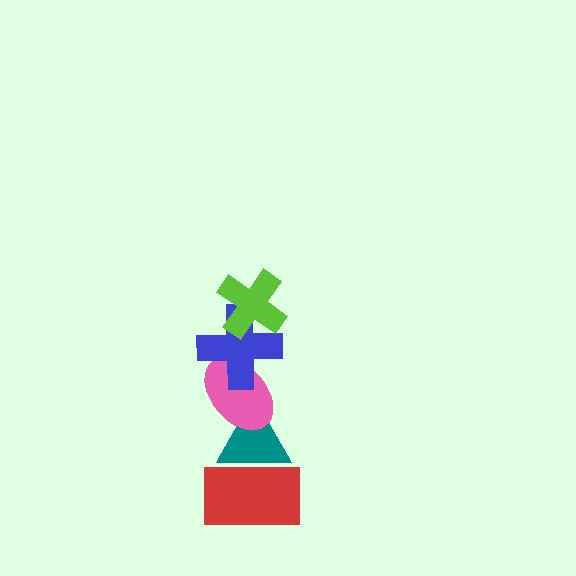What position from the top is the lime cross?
The lime cross is 1st from the top.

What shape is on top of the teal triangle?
The pink ellipse is on top of the teal triangle.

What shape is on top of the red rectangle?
The teal triangle is on top of the red rectangle.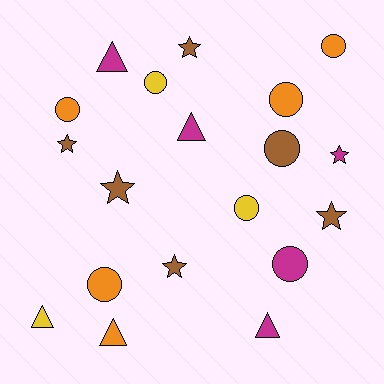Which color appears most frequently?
Brown, with 6 objects.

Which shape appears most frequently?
Circle, with 8 objects.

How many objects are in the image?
There are 19 objects.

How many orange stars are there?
There are no orange stars.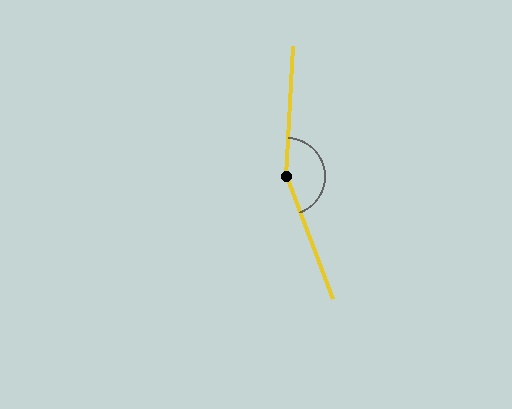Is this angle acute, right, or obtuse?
It is obtuse.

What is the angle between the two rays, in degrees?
Approximately 156 degrees.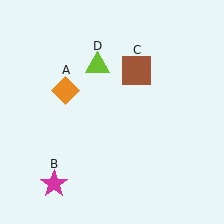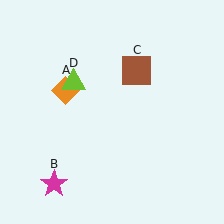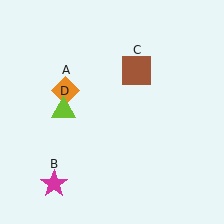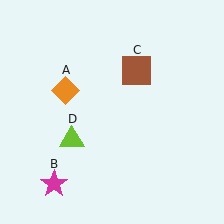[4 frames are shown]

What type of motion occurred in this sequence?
The lime triangle (object D) rotated counterclockwise around the center of the scene.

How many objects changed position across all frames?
1 object changed position: lime triangle (object D).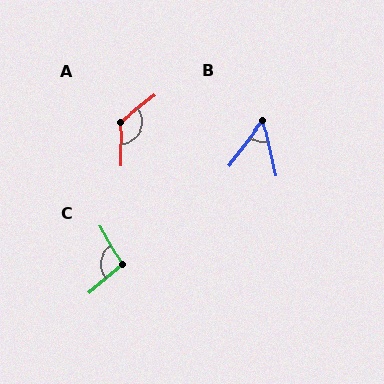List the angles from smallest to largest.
B (51°), C (101°), A (127°).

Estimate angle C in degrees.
Approximately 101 degrees.